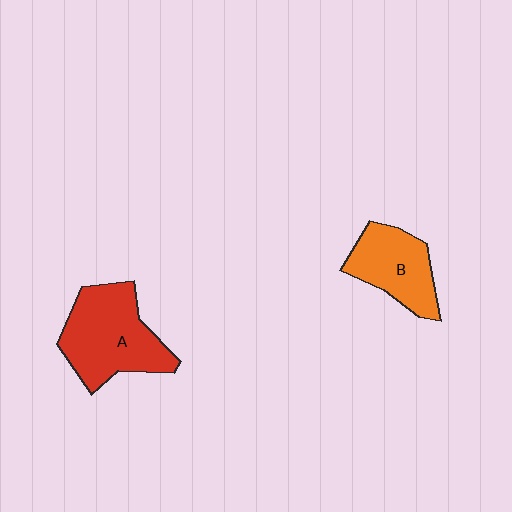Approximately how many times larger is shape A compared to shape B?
Approximately 1.4 times.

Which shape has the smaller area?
Shape B (orange).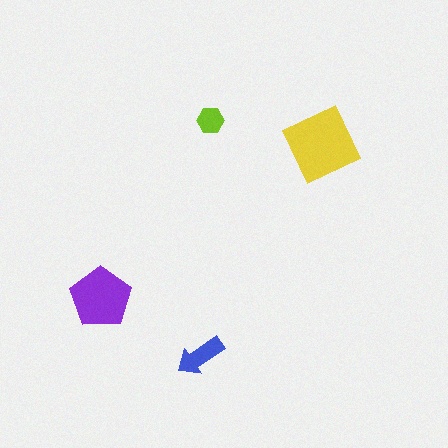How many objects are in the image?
There are 4 objects in the image.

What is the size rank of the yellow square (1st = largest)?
1st.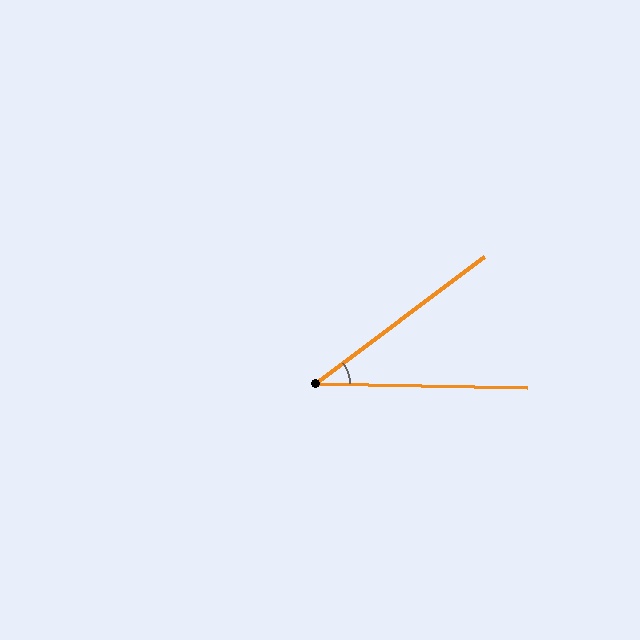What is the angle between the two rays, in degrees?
Approximately 38 degrees.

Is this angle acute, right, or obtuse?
It is acute.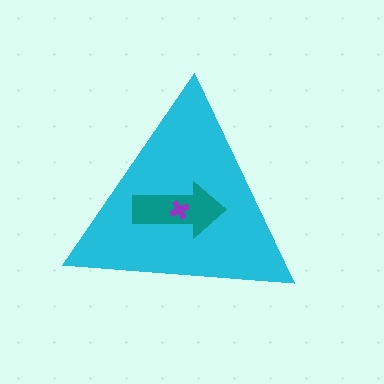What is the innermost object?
The purple cross.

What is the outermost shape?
The cyan triangle.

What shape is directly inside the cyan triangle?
The teal arrow.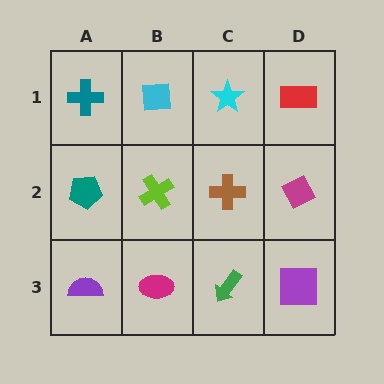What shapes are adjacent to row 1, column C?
A brown cross (row 2, column C), a cyan square (row 1, column B), a red rectangle (row 1, column D).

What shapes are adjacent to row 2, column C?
A cyan star (row 1, column C), a green arrow (row 3, column C), a lime cross (row 2, column B), a magenta diamond (row 2, column D).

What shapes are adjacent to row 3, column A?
A teal pentagon (row 2, column A), a magenta ellipse (row 3, column B).